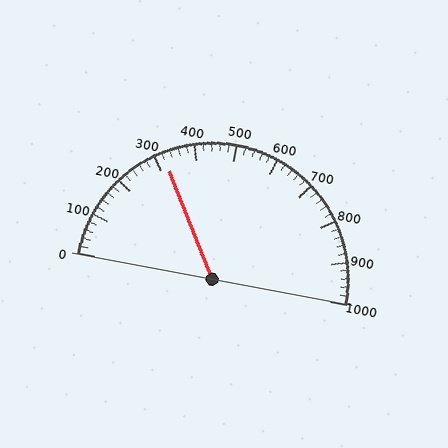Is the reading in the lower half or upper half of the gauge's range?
The reading is in the lower half of the range (0 to 1000).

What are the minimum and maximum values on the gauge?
The gauge ranges from 0 to 1000.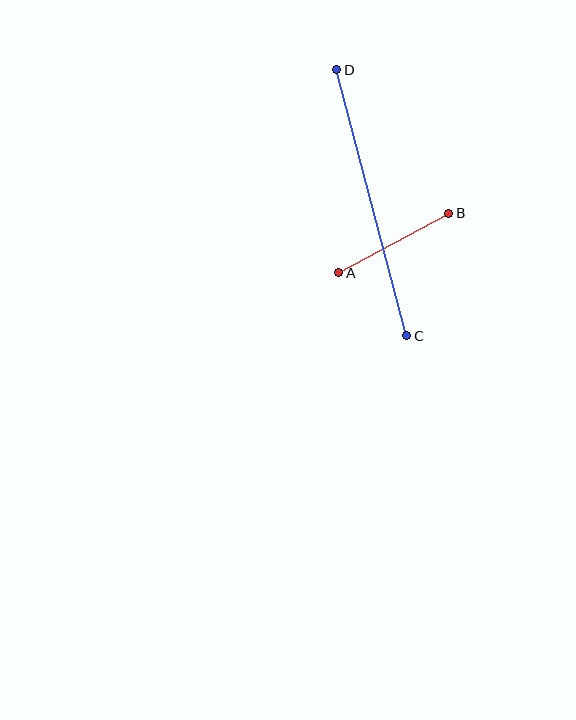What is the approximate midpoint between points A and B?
The midpoint is at approximately (394, 243) pixels.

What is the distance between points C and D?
The distance is approximately 275 pixels.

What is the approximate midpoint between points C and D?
The midpoint is at approximately (372, 203) pixels.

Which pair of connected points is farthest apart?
Points C and D are farthest apart.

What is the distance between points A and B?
The distance is approximately 125 pixels.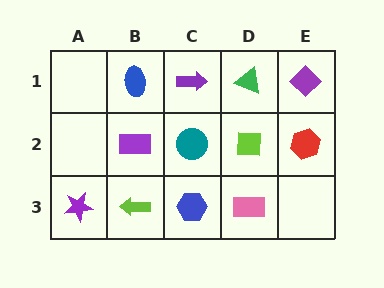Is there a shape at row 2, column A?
No, that cell is empty.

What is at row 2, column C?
A teal circle.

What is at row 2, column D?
A lime square.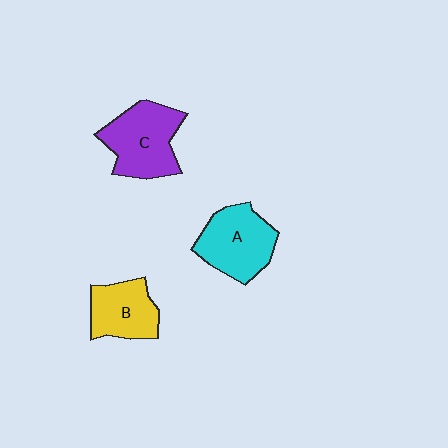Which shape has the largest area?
Shape C (purple).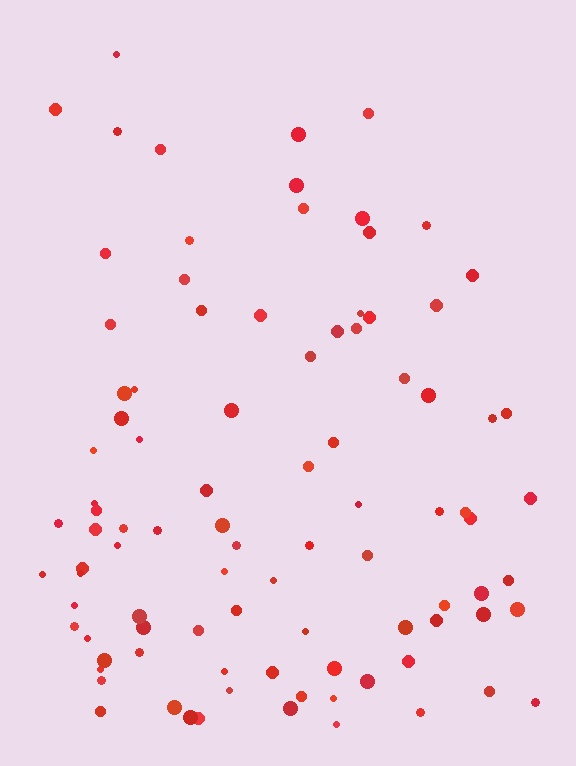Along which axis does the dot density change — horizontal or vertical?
Vertical.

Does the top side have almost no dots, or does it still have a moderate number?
Still a moderate number, just noticeably fewer than the bottom.